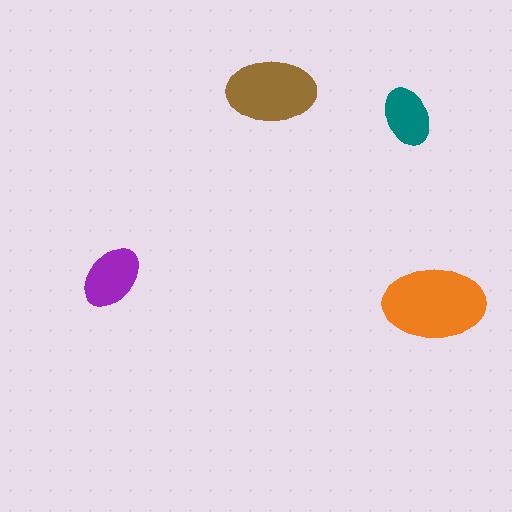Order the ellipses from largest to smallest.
the orange one, the brown one, the purple one, the teal one.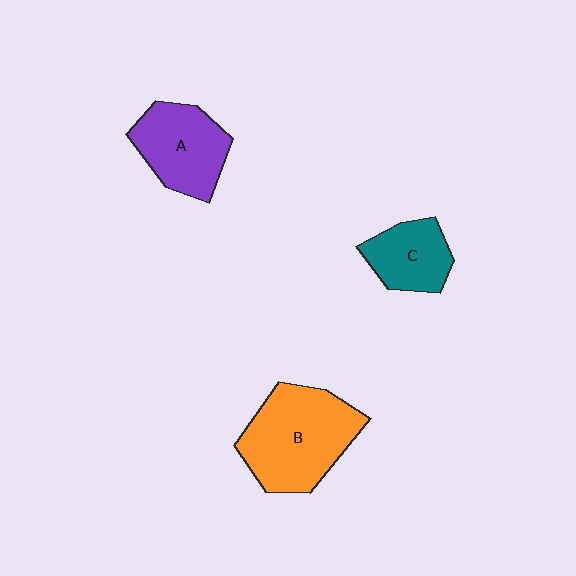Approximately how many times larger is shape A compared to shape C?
Approximately 1.4 times.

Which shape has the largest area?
Shape B (orange).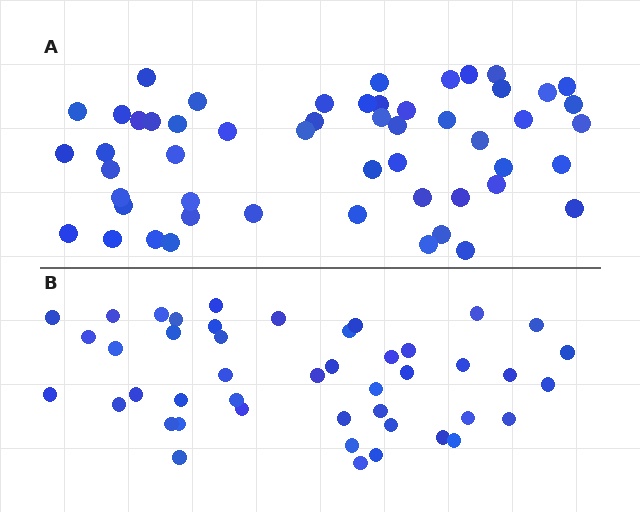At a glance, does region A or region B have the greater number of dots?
Region A (the top region) has more dots.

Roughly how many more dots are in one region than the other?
Region A has roughly 8 or so more dots than region B.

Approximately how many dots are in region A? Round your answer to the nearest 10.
About 50 dots. (The exact count is 53, which rounds to 50.)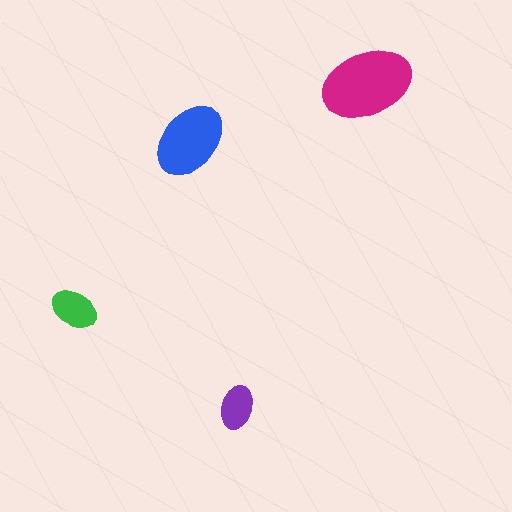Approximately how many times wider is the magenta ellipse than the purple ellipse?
About 2 times wider.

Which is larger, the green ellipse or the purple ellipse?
The green one.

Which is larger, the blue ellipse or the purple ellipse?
The blue one.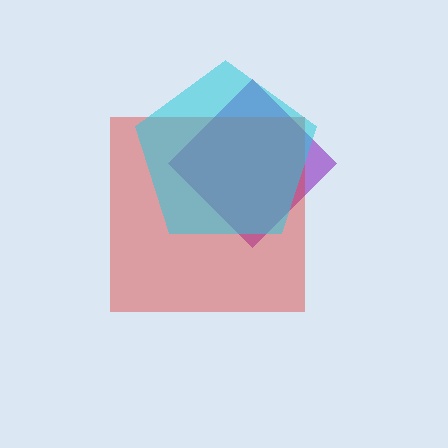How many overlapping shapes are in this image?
There are 3 overlapping shapes in the image.